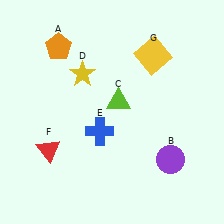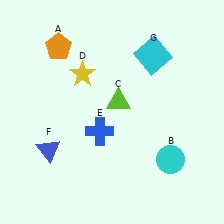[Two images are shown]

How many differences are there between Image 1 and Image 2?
There are 3 differences between the two images.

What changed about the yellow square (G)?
In Image 1, G is yellow. In Image 2, it changed to cyan.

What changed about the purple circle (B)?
In Image 1, B is purple. In Image 2, it changed to cyan.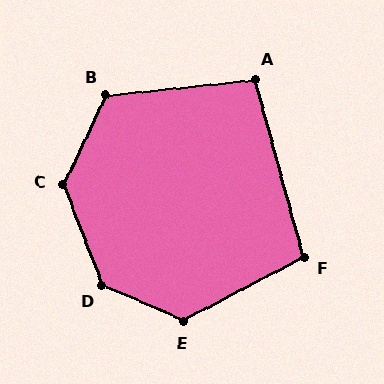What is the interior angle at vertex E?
Approximately 128 degrees (obtuse).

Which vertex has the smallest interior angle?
A, at approximately 99 degrees.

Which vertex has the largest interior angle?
D, at approximately 135 degrees.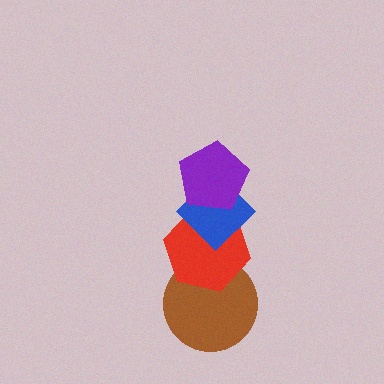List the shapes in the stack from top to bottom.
From top to bottom: the purple pentagon, the blue diamond, the red hexagon, the brown circle.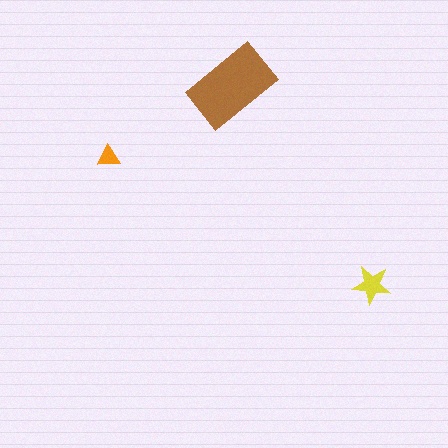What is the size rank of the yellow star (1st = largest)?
2nd.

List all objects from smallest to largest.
The orange triangle, the yellow star, the brown rectangle.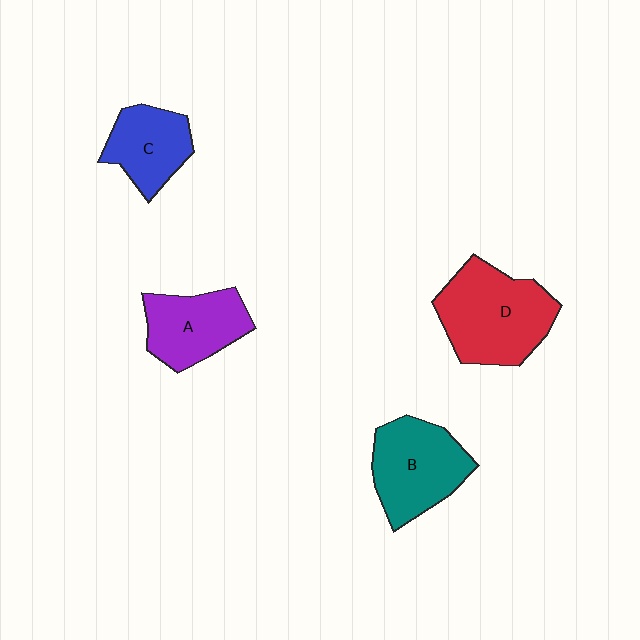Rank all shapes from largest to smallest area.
From largest to smallest: D (red), B (teal), A (purple), C (blue).